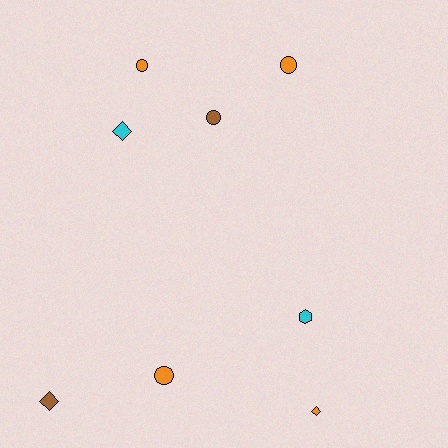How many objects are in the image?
There are 8 objects.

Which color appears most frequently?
Orange, with 4 objects.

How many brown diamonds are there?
There is 1 brown diamond.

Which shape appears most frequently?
Circle, with 4 objects.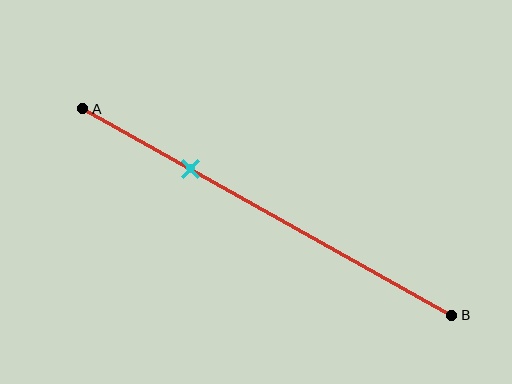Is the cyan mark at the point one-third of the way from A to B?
No, the mark is at about 30% from A, not at the 33% one-third point.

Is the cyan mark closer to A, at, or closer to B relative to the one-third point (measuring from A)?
The cyan mark is closer to point A than the one-third point of segment AB.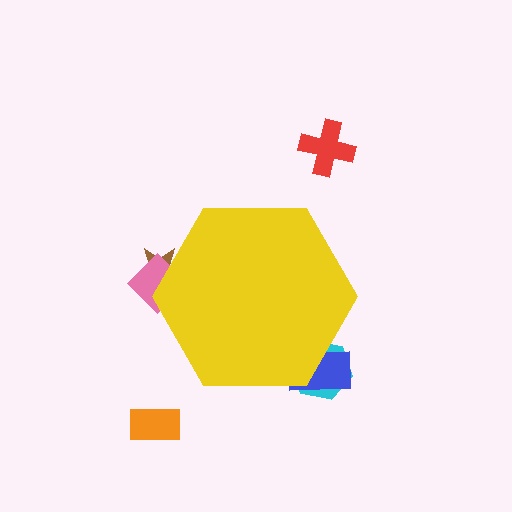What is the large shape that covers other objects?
A yellow hexagon.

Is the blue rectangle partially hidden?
Yes, the blue rectangle is partially hidden behind the yellow hexagon.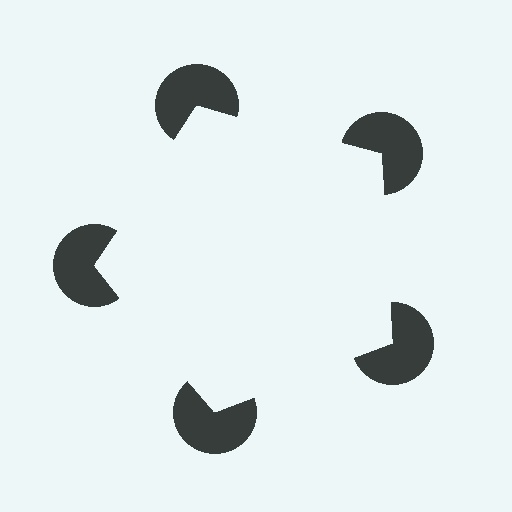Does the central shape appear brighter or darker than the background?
It typically appears slightly brighter than the background, even though no actual brightness change is drawn.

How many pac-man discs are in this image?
There are 5 — one at each vertex of the illusory pentagon.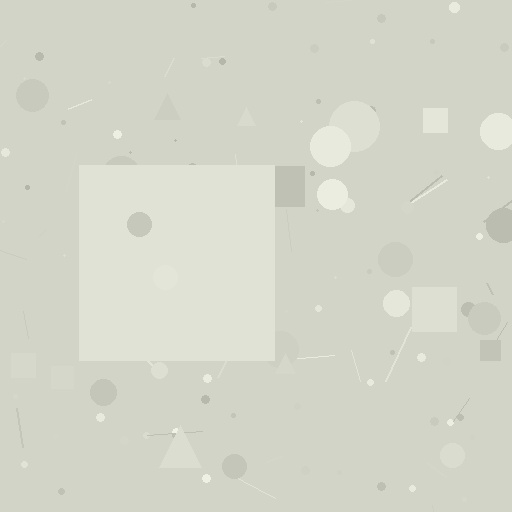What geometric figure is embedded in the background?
A square is embedded in the background.